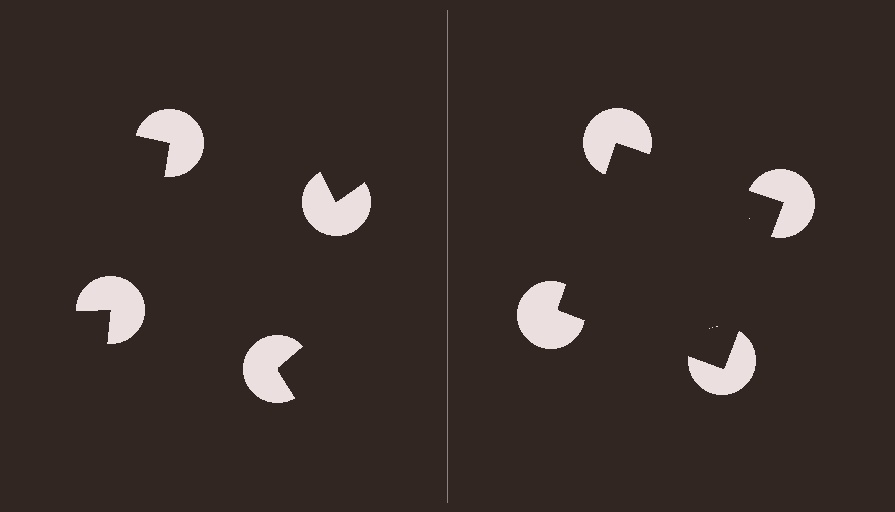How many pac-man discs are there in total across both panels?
8 — 4 on each side.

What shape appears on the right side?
An illusory square.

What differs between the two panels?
The pac-man discs are positioned identically on both sides; only the wedge orientations differ. On the right they align to a square; on the left they are misaligned.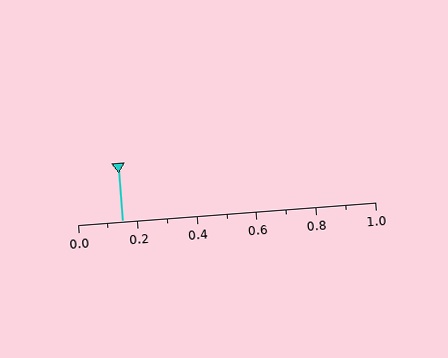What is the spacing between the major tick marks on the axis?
The major ticks are spaced 0.2 apart.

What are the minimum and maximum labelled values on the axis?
The axis runs from 0.0 to 1.0.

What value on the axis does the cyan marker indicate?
The marker indicates approximately 0.15.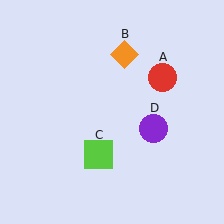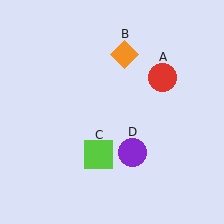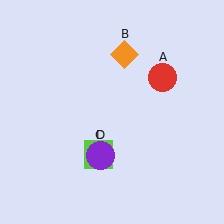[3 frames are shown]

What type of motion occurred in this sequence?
The purple circle (object D) rotated clockwise around the center of the scene.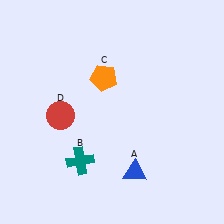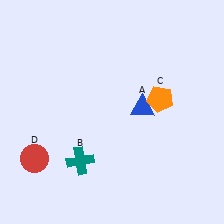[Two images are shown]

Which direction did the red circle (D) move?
The red circle (D) moved down.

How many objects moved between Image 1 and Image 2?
3 objects moved between the two images.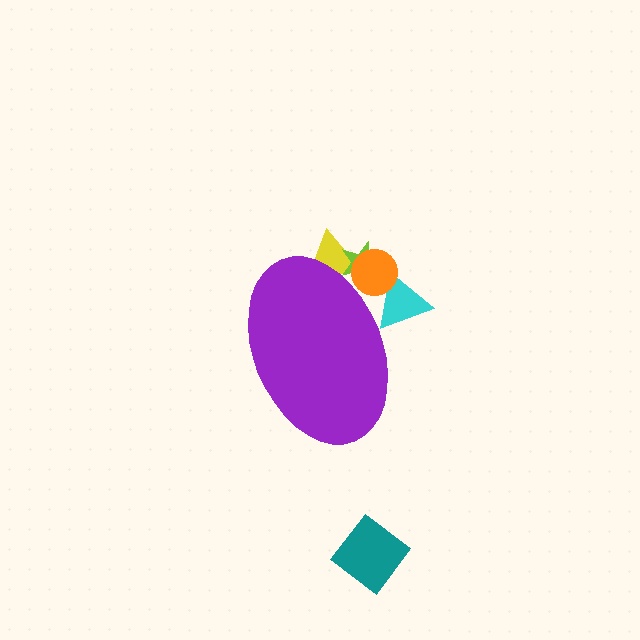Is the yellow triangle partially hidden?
Yes, the yellow triangle is partially hidden behind the purple ellipse.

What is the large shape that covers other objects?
A purple ellipse.